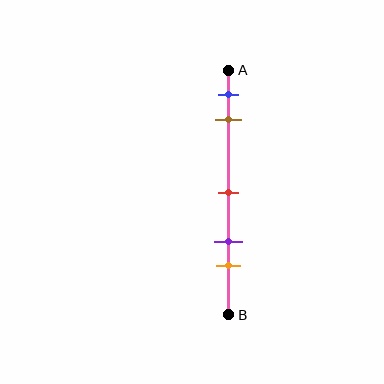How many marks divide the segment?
There are 5 marks dividing the segment.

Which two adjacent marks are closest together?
The blue and brown marks are the closest adjacent pair.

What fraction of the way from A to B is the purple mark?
The purple mark is approximately 70% (0.7) of the way from A to B.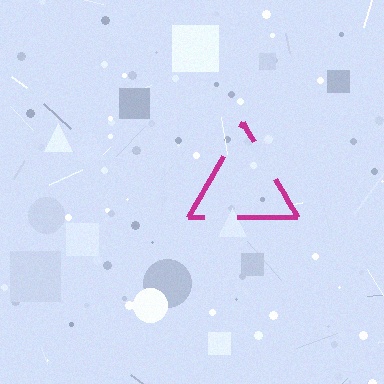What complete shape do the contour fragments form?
The contour fragments form a triangle.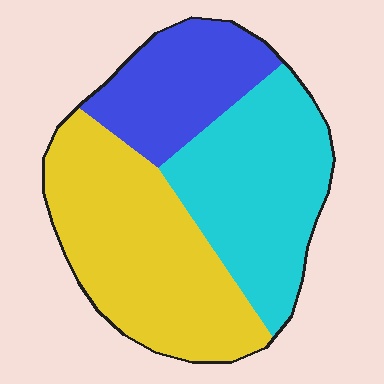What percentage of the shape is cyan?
Cyan covers about 35% of the shape.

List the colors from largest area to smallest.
From largest to smallest: yellow, cyan, blue.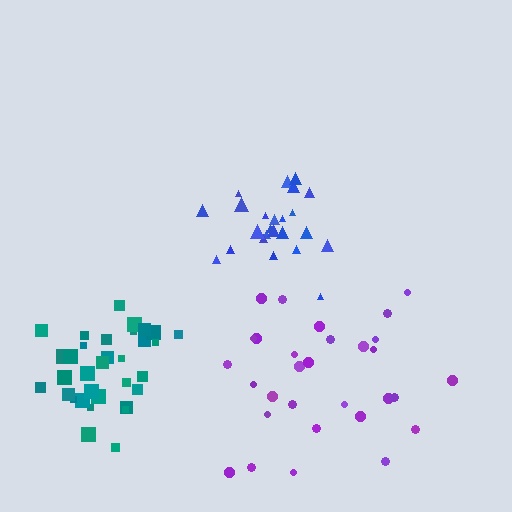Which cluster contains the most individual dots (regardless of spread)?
Teal (33).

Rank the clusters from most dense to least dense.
blue, teal, purple.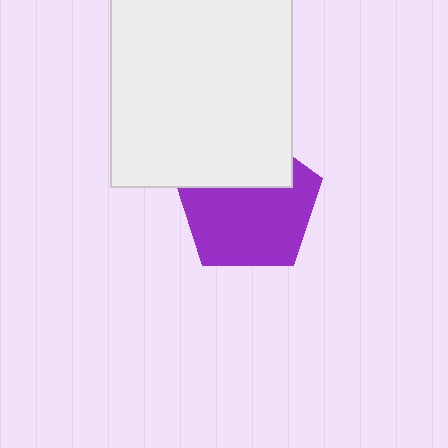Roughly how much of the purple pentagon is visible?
Most of it is visible (roughly 67%).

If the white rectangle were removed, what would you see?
You would see the complete purple pentagon.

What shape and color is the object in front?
The object in front is a white rectangle.